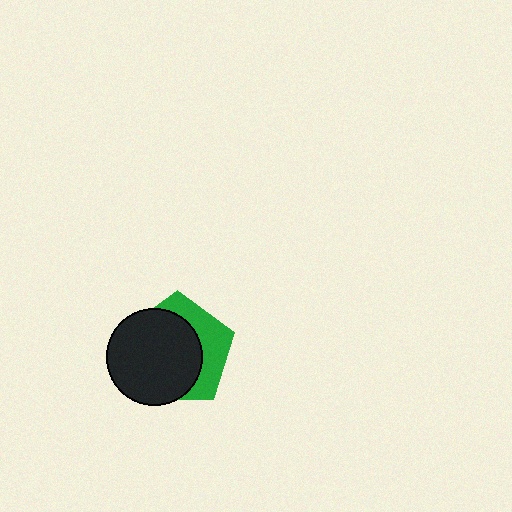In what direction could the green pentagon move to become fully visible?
The green pentagon could move toward the upper-right. That would shift it out from behind the black circle entirely.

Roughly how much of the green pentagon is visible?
A small part of it is visible (roughly 35%).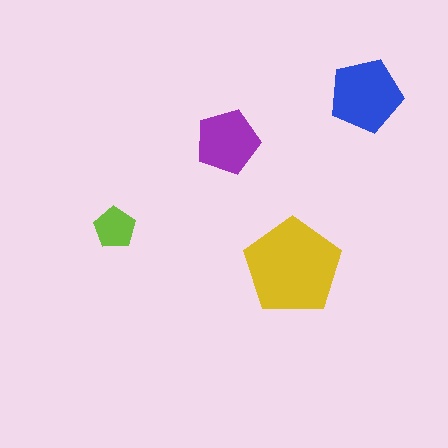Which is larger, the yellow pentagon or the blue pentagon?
The yellow one.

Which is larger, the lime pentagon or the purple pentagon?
The purple one.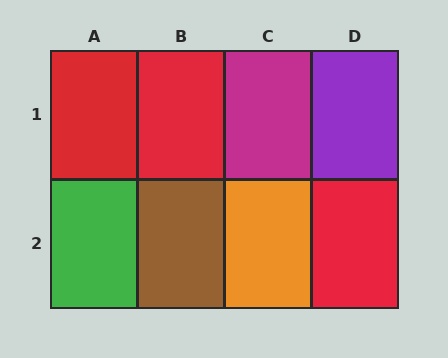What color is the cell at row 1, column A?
Red.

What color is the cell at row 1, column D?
Purple.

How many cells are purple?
1 cell is purple.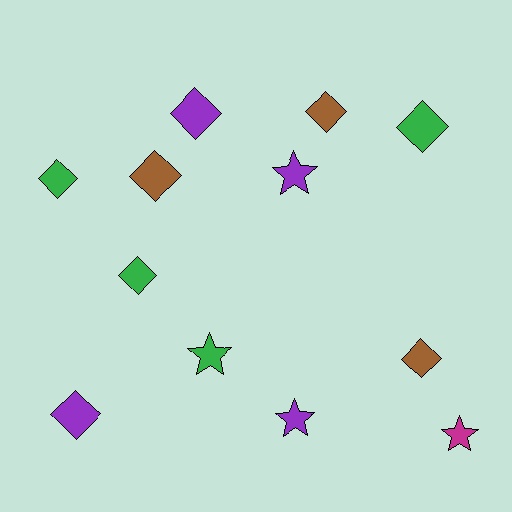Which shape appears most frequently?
Diamond, with 8 objects.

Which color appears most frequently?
Green, with 4 objects.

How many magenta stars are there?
There is 1 magenta star.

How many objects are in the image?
There are 12 objects.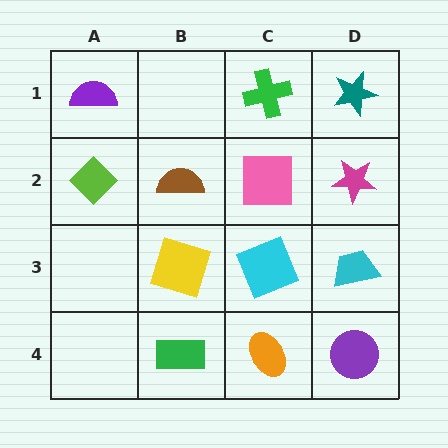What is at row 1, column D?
A teal star.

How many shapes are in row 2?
4 shapes.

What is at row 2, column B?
A brown semicircle.